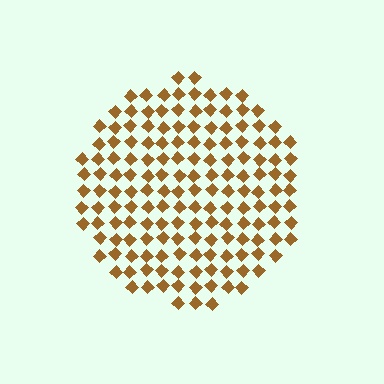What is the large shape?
The large shape is a circle.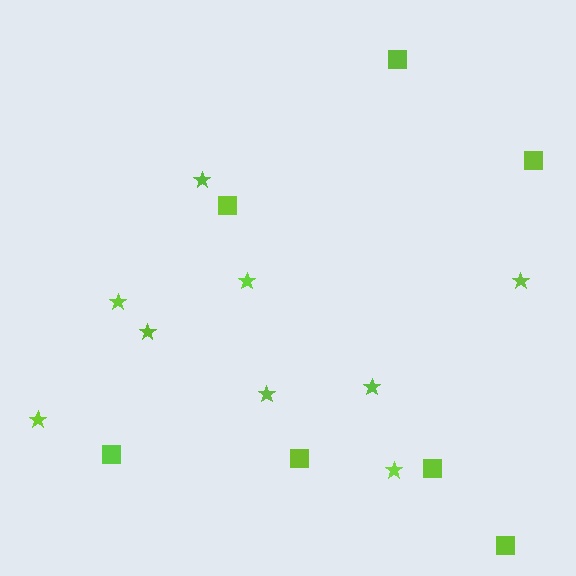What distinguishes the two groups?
There are 2 groups: one group of stars (9) and one group of squares (7).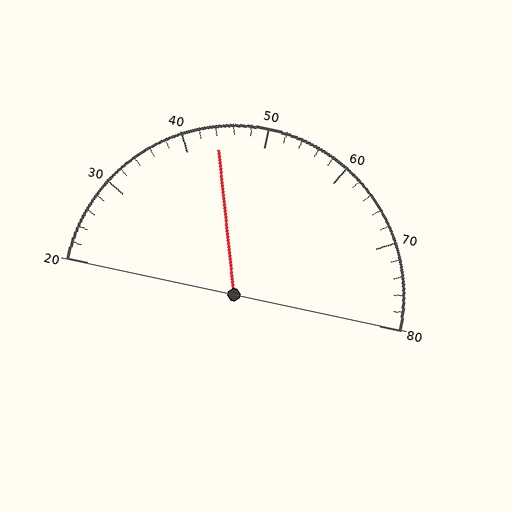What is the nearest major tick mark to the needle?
The nearest major tick mark is 40.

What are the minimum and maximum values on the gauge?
The gauge ranges from 20 to 80.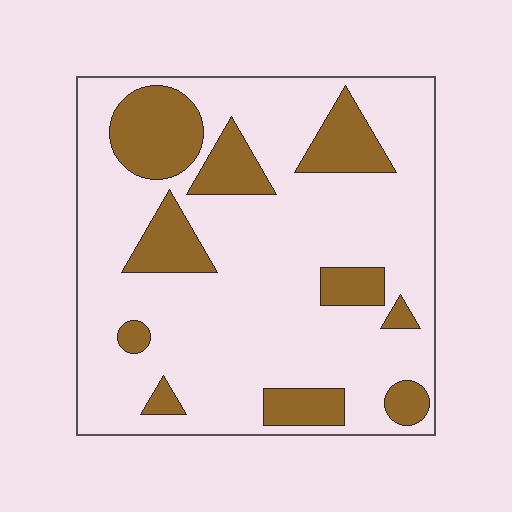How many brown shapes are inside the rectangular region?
10.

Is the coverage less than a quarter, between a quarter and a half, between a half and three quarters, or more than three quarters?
Less than a quarter.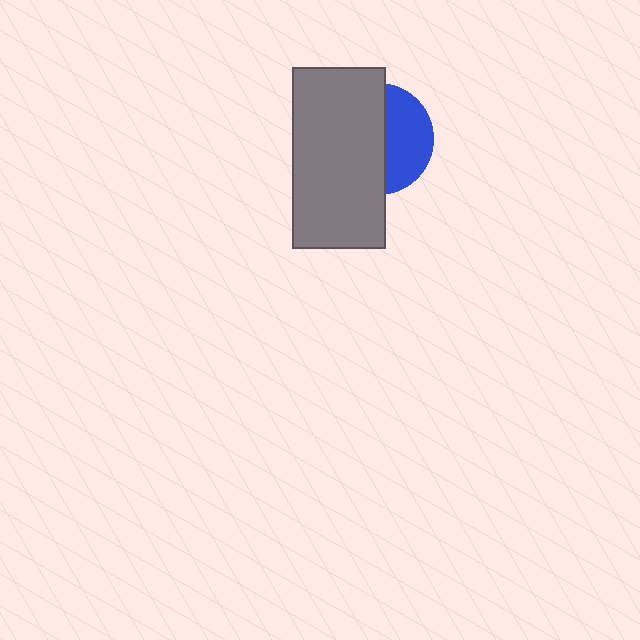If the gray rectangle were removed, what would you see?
You would see the complete blue circle.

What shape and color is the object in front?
The object in front is a gray rectangle.